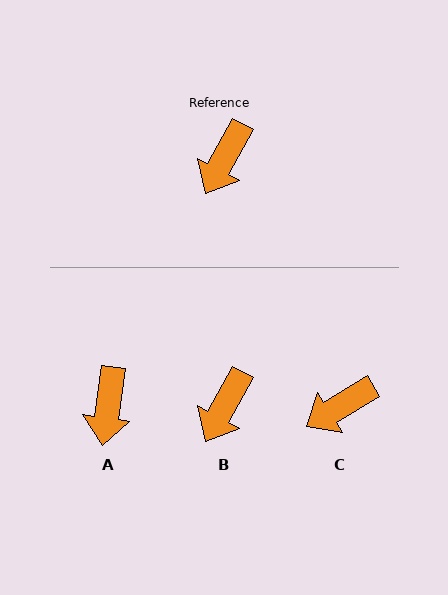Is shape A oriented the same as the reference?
No, it is off by about 20 degrees.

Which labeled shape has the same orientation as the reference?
B.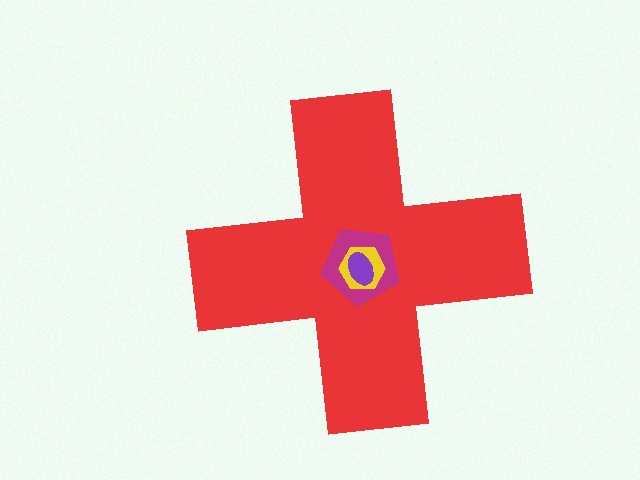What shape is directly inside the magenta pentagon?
The yellow hexagon.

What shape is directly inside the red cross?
The magenta pentagon.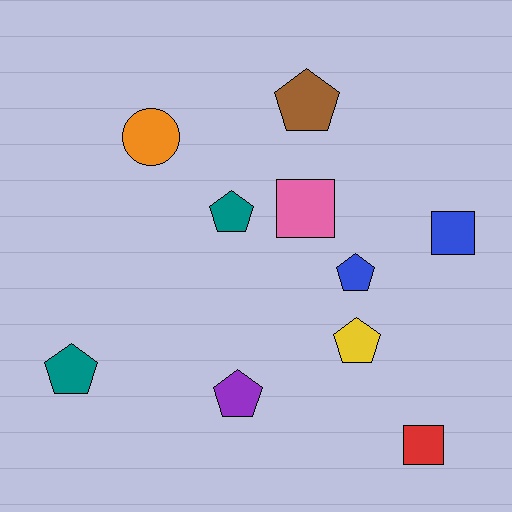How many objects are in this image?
There are 10 objects.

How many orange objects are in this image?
There is 1 orange object.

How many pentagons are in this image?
There are 6 pentagons.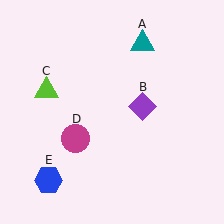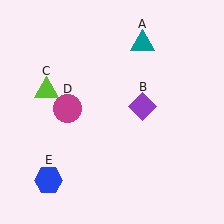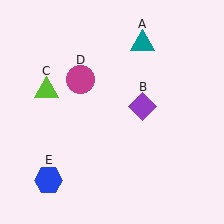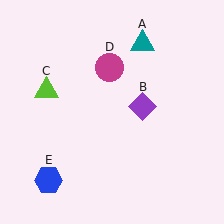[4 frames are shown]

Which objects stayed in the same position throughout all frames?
Teal triangle (object A) and purple diamond (object B) and lime triangle (object C) and blue hexagon (object E) remained stationary.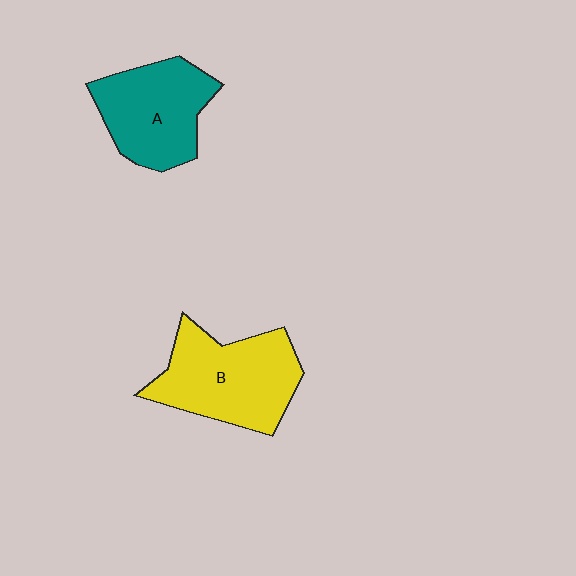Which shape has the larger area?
Shape B (yellow).